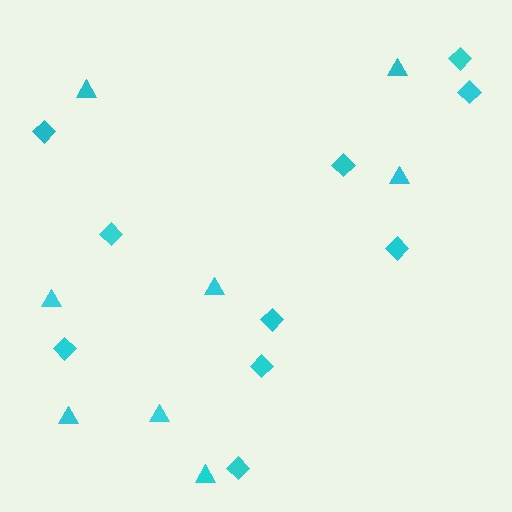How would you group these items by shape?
There are 2 groups: one group of triangles (8) and one group of diamonds (10).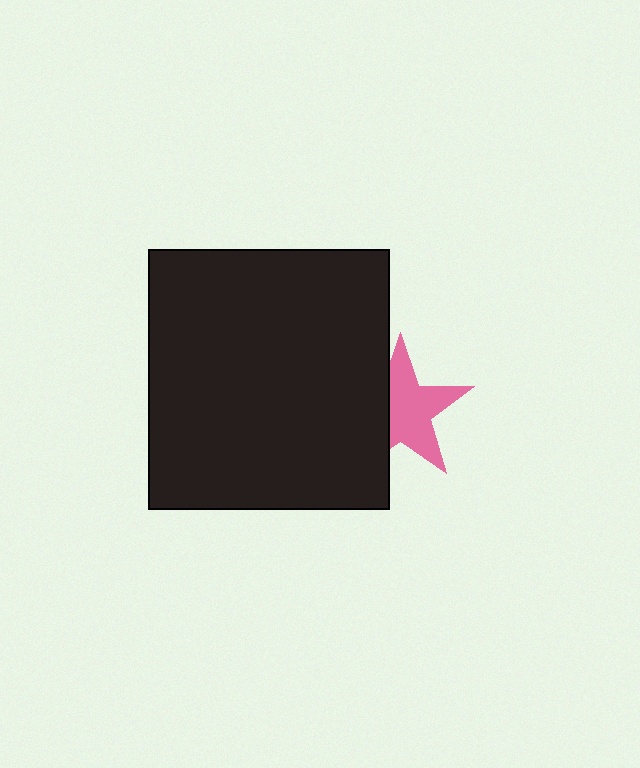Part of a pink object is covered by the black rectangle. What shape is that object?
It is a star.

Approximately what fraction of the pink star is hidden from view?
Roughly 35% of the pink star is hidden behind the black rectangle.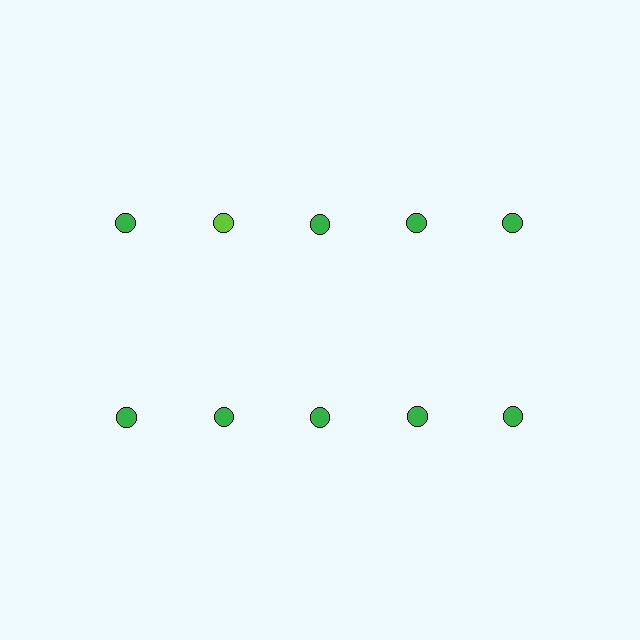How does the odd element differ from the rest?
It has a different color: lime instead of green.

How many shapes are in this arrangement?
There are 10 shapes arranged in a grid pattern.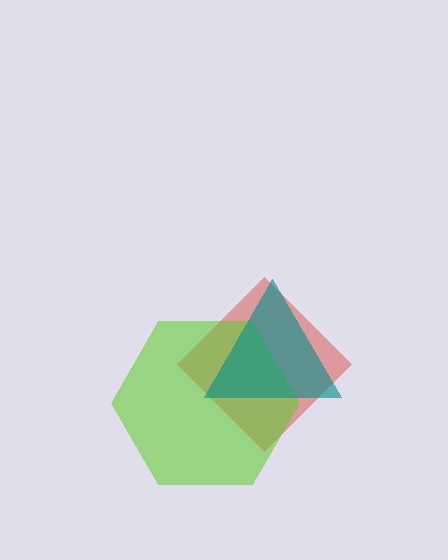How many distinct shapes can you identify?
There are 3 distinct shapes: a red diamond, a lime hexagon, a teal triangle.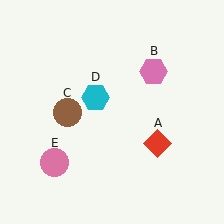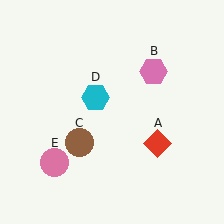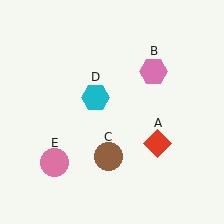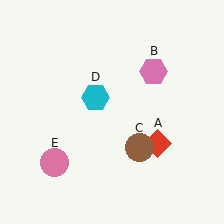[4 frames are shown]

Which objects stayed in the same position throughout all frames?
Red diamond (object A) and pink hexagon (object B) and cyan hexagon (object D) and pink circle (object E) remained stationary.